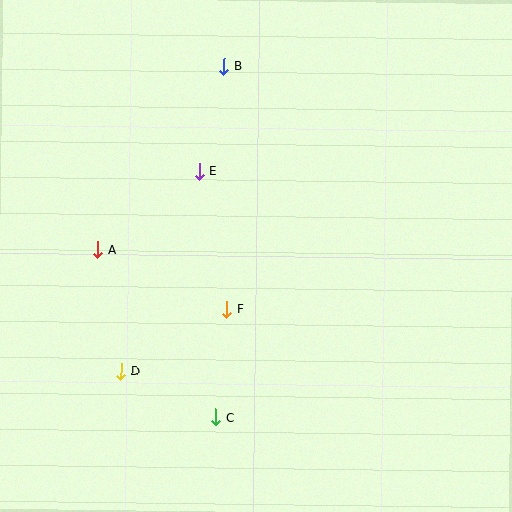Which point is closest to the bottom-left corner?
Point D is closest to the bottom-left corner.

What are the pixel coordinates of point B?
Point B is at (224, 66).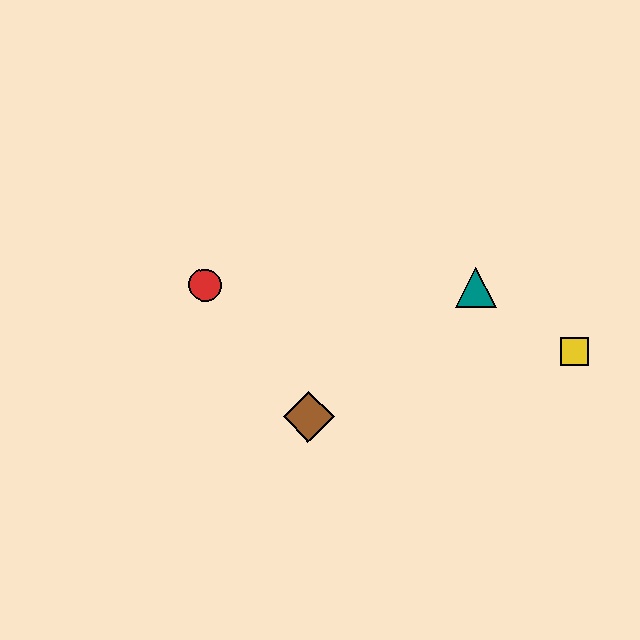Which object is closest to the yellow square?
The teal triangle is closest to the yellow square.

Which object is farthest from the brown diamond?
The yellow square is farthest from the brown diamond.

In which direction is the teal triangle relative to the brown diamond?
The teal triangle is to the right of the brown diamond.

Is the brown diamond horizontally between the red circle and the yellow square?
Yes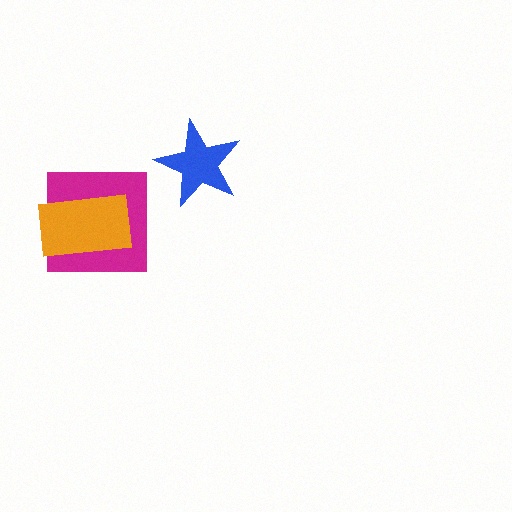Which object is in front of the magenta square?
The orange rectangle is in front of the magenta square.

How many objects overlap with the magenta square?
1 object overlaps with the magenta square.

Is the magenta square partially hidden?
Yes, it is partially covered by another shape.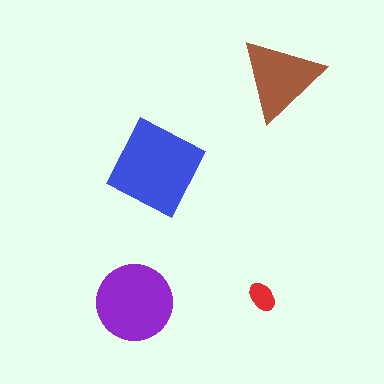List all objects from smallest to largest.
The red ellipse, the brown triangle, the purple circle, the blue square.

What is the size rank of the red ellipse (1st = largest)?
4th.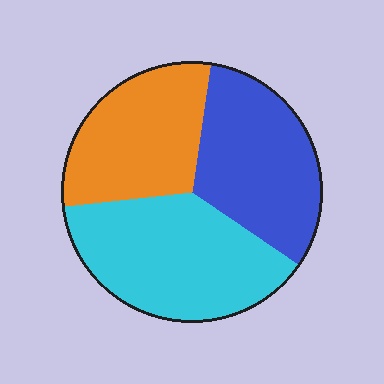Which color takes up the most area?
Cyan, at roughly 40%.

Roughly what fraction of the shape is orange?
Orange covers about 30% of the shape.